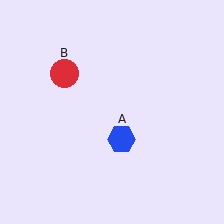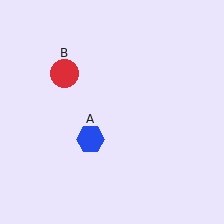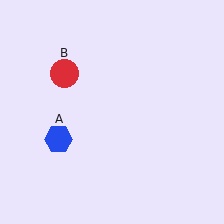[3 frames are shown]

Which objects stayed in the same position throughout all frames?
Red circle (object B) remained stationary.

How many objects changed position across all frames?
1 object changed position: blue hexagon (object A).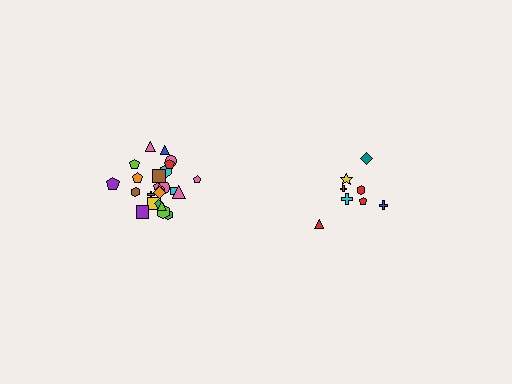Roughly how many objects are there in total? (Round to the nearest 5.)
Roughly 35 objects in total.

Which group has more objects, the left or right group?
The left group.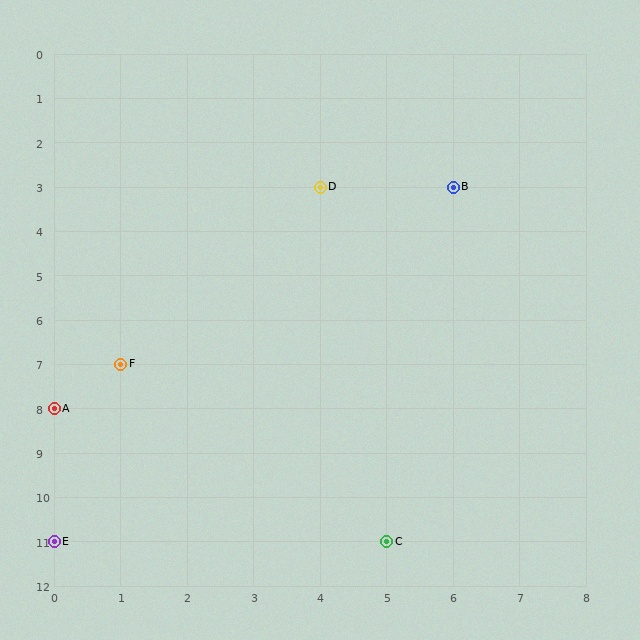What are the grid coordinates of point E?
Point E is at grid coordinates (0, 11).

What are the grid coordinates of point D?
Point D is at grid coordinates (4, 3).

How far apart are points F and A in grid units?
Points F and A are 1 column and 1 row apart (about 1.4 grid units diagonally).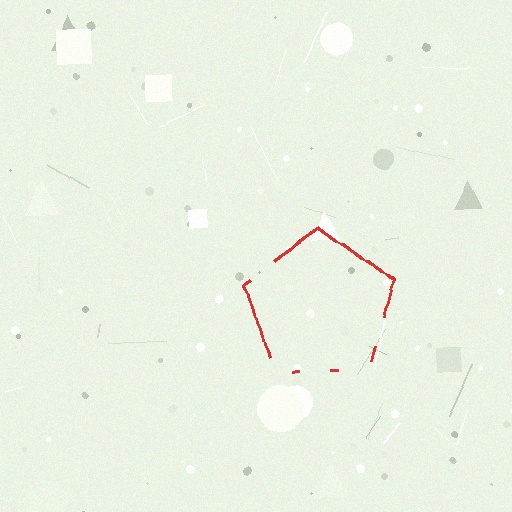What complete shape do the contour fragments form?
The contour fragments form a pentagon.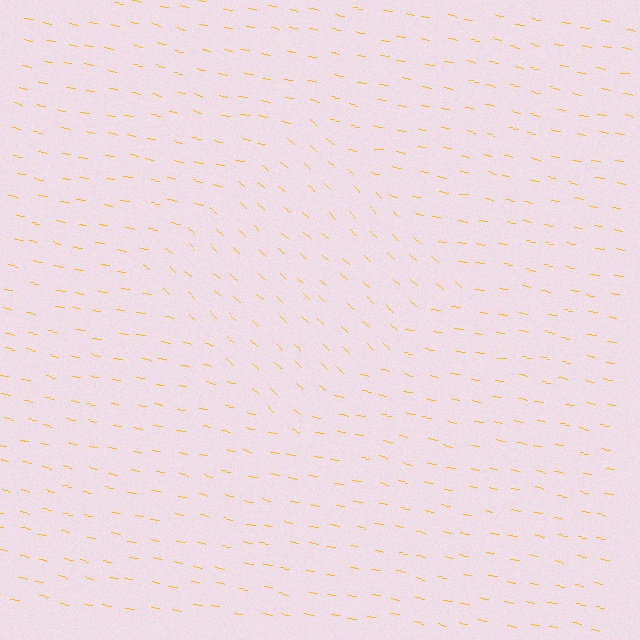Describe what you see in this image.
The image is filled with small yellow line segments. A diamond region in the image has lines oriented differently from the surrounding lines, creating a visible texture boundary.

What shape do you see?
I see a diamond.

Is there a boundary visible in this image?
Yes, there is a texture boundary formed by a change in line orientation.